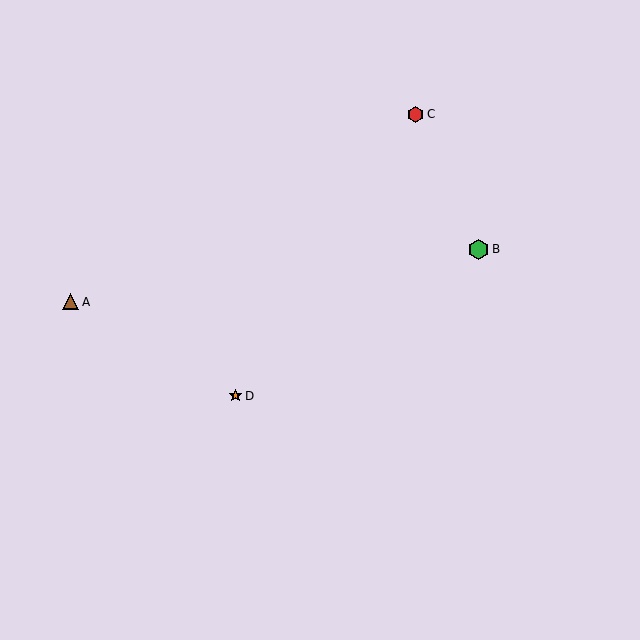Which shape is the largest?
The green hexagon (labeled B) is the largest.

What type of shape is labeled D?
Shape D is an orange star.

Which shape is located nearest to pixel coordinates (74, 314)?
The brown triangle (labeled A) at (70, 302) is nearest to that location.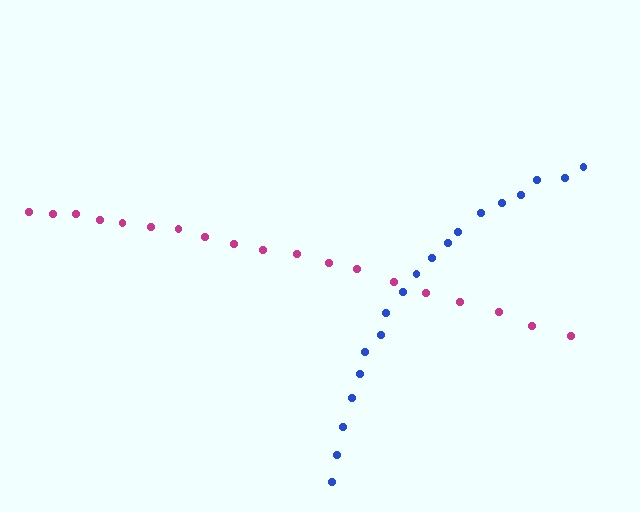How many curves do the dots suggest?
There are 2 distinct paths.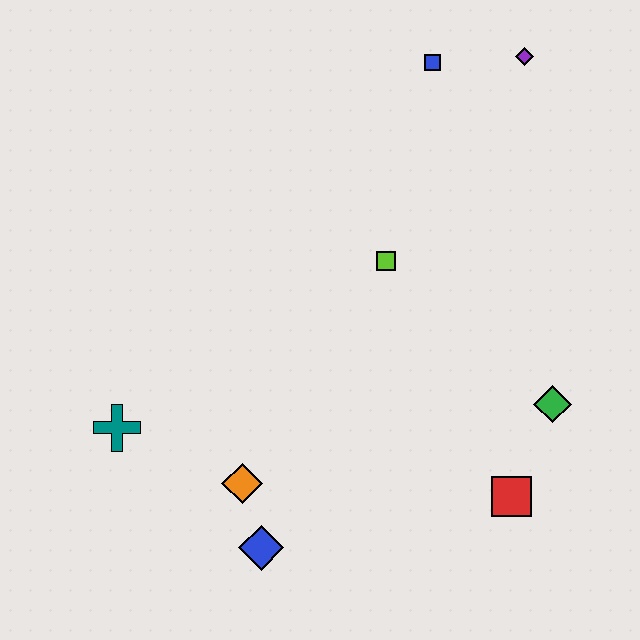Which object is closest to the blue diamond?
The orange diamond is closest to the blue diamond.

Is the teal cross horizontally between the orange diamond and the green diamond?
No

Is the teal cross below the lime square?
Yes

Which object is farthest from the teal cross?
The purple diamond is farthest from the teal cross.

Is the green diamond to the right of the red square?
Yes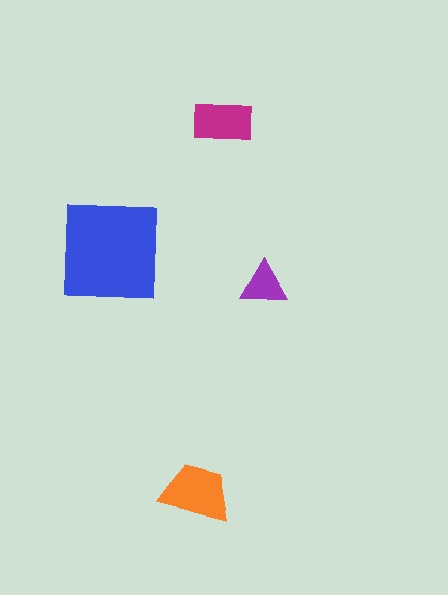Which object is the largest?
The blue square.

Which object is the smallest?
The purple triangle.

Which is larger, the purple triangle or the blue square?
The blue square.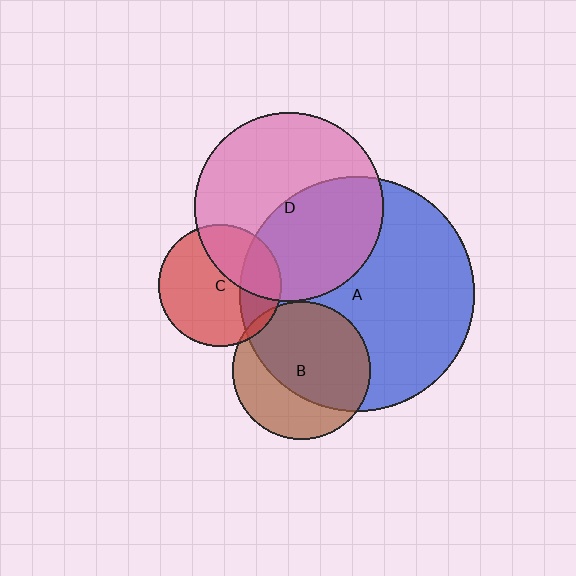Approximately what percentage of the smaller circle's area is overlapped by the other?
Approximately 25%.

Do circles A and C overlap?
Yes.